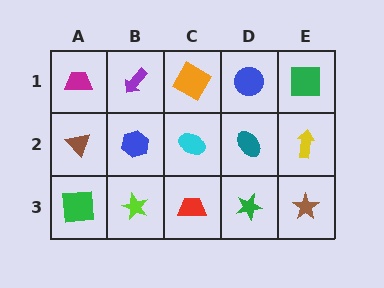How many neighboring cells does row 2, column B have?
4.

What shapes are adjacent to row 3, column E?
A yellow arrow (row 2, column E), a green star (row 3, column D).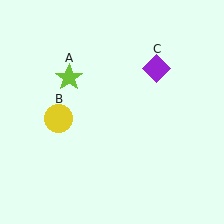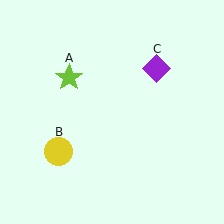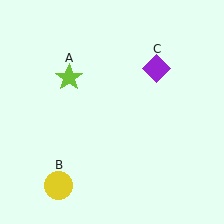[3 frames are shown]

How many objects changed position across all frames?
1 object changed position: yellow circle (object B).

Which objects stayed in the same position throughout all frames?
Lime star (object A) and purple diamond (object C) remained stationary.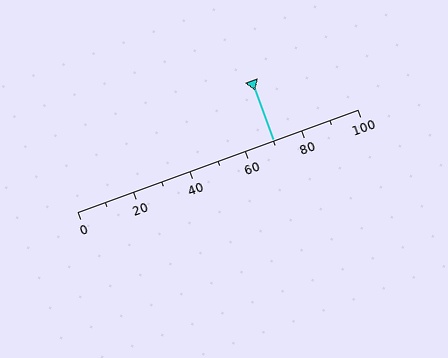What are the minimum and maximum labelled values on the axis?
The axis runs from 0 to 100.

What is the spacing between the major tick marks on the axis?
The major ticks are spaced 20 apart.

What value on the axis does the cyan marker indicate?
The marker indicates approximately 70.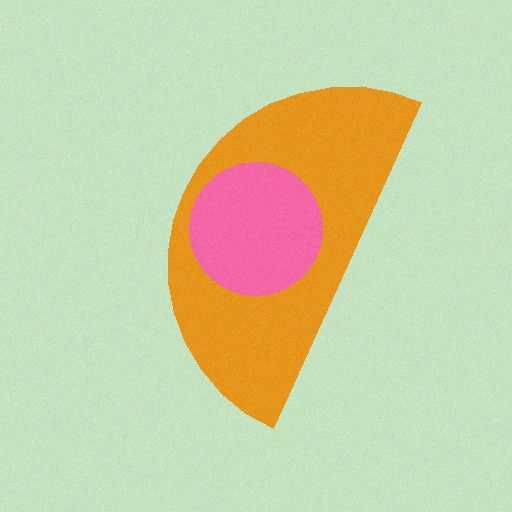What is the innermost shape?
The pink circle.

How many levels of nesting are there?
2.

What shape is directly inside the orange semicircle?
The pink circle.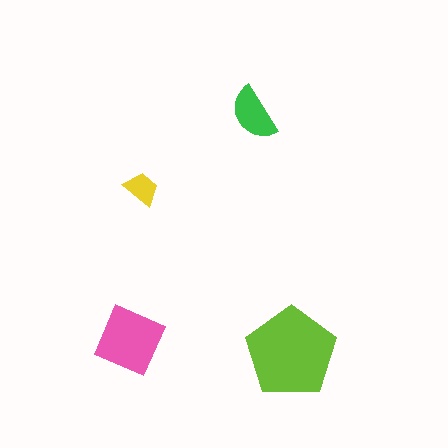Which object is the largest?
The lime pentagon.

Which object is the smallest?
The yellow trapezoid.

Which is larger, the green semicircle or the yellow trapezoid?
The green semicircle.